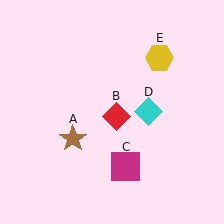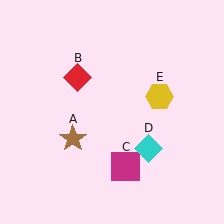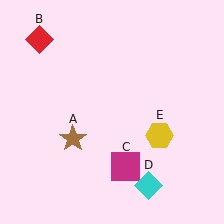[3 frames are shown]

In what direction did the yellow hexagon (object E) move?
The yellow hexagon (object E) moved down.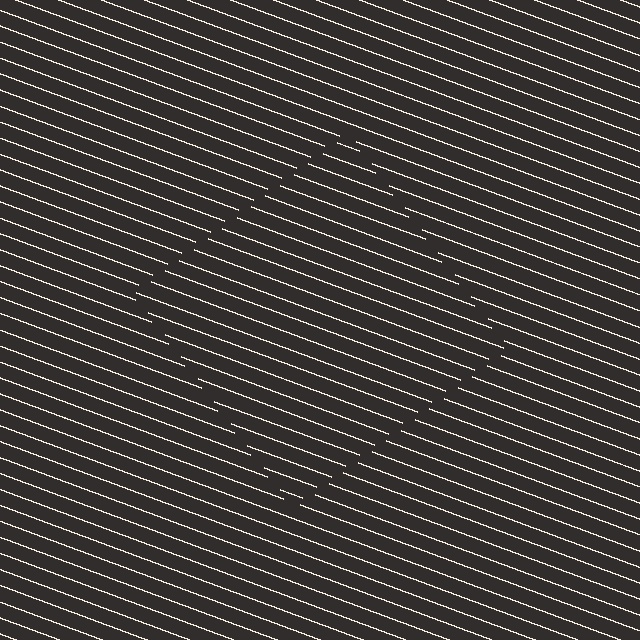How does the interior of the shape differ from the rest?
The interior of the shape contains the same grating, shifted by half a period — the contour is defined by the phase discontinuity where line-ends from the inner and outer gratings abut.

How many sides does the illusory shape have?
4 sides — the line-ends trace a square.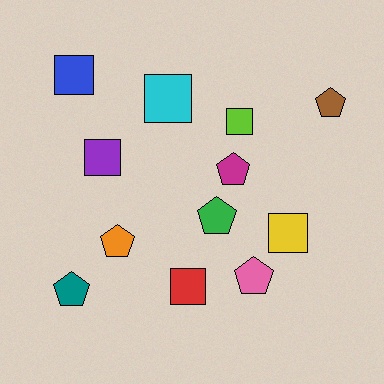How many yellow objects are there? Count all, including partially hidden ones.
There is 1 yellow object.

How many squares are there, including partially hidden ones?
There are 6 squares.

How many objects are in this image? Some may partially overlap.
There are 12 objects.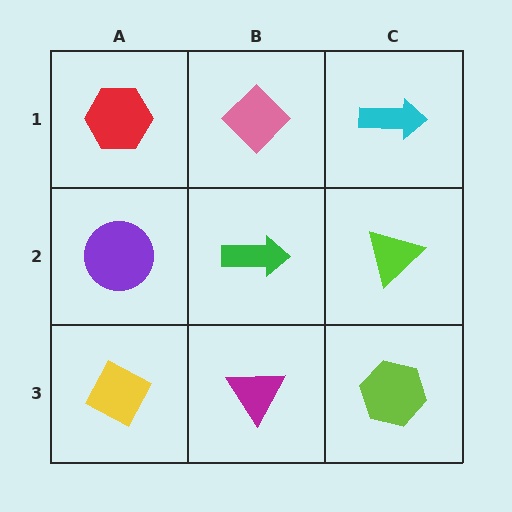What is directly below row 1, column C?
A lime triangle.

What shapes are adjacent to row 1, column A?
A purple circle (row 2, column A), a pink diamond (row 1, column B).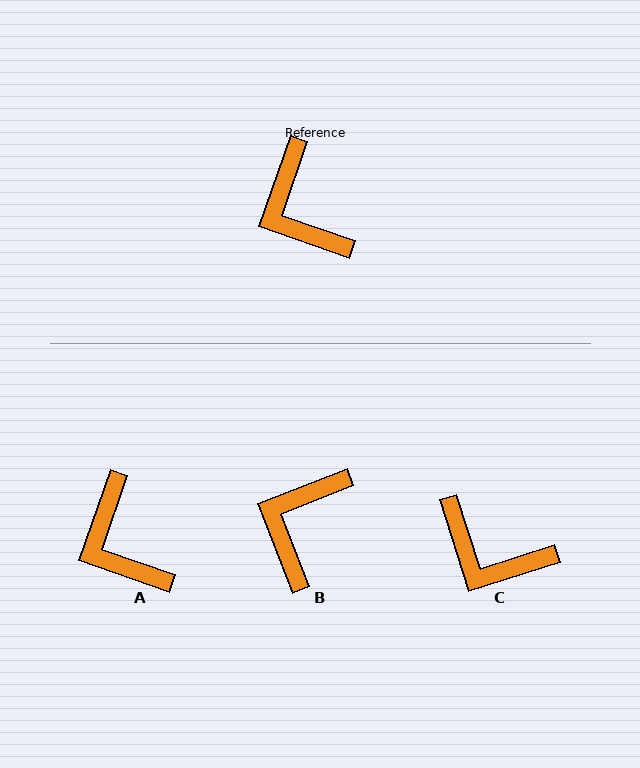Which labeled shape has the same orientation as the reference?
A.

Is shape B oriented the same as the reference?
No, it is off by about 50 degrees.